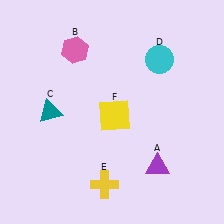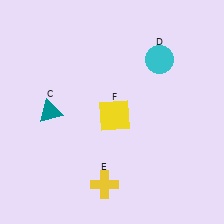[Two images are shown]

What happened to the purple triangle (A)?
The purple triangle (A) was removed in Image 2. It was in the bottom-right area of Image 1.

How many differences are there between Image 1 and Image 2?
There are 2 differences between the two images.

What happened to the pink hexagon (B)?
The pink hexagon (B) was removed in Image 2. It was in the top-left area of Image 1.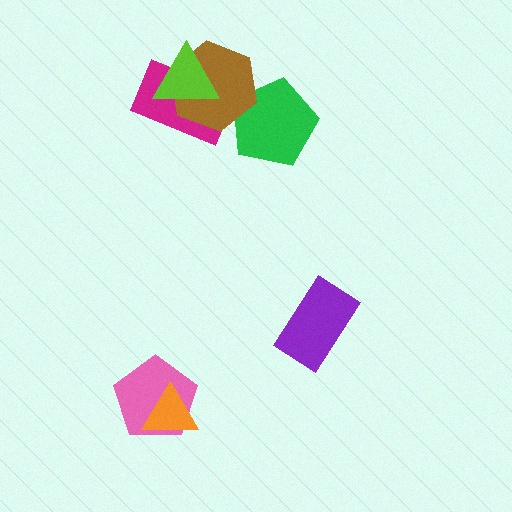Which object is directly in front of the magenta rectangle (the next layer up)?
The brown hexagon is directly in front of the magenta rectangle.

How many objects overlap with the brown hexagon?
3 objects overlap with the brown hexagon.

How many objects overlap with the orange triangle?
1 object overlaps with the orange triangle.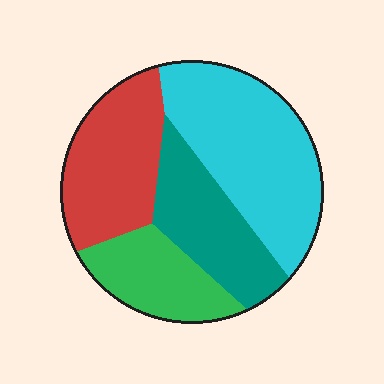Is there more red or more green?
Red.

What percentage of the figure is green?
Green covers 17% of the figure.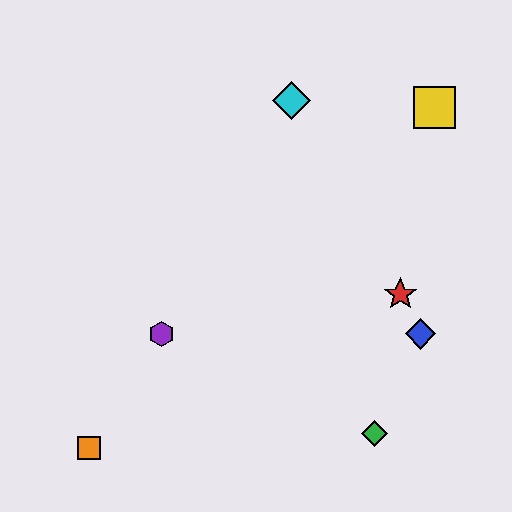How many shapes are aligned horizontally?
2 shapes (the blue diamond, the purple hexagon) are aligned horizontally.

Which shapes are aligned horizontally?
The blue diamond, the purple hexagon are aligned horizontally.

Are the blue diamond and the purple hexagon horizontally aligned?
Yes, both are at y≈334.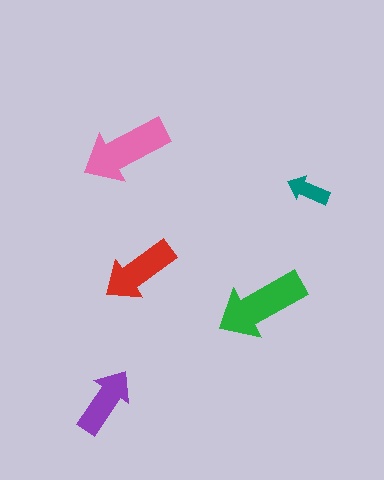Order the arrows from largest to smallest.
the green one, the pink one, the red one, the purple one, the teal one.